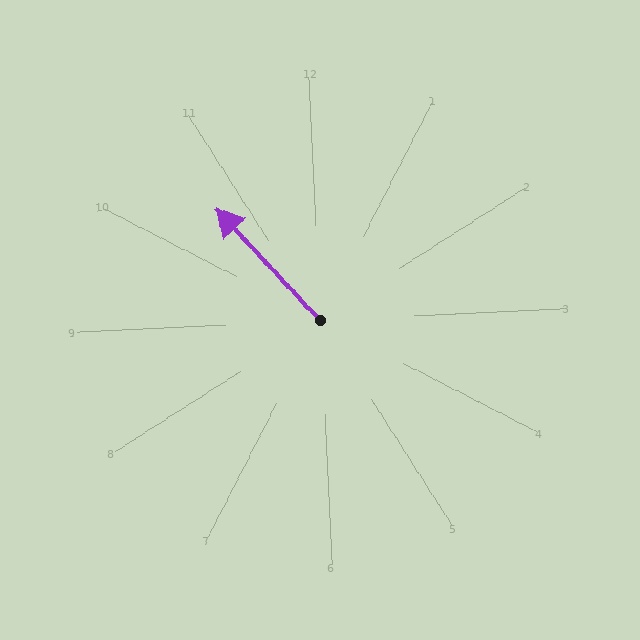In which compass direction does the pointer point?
Northwest.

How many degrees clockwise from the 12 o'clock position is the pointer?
Approximately 320 degrees.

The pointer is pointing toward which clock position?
Roughly 11 o'clock.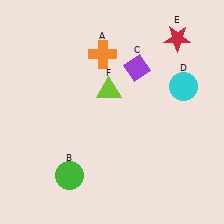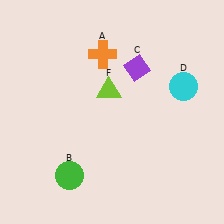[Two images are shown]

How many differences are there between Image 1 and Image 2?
There is 1 difference between the two images.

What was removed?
The red star (E) was removed in Image 2.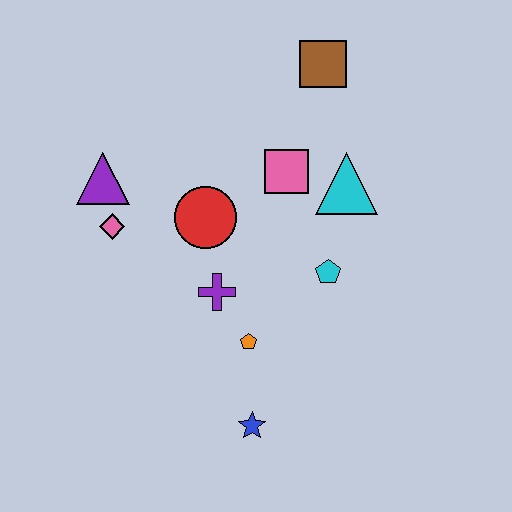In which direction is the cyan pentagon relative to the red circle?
The cyan pentagon is to the right of the red circle.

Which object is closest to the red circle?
The purple cross is closest to the red circle.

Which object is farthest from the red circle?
The blue star is farthest from the red circle.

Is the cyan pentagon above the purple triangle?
No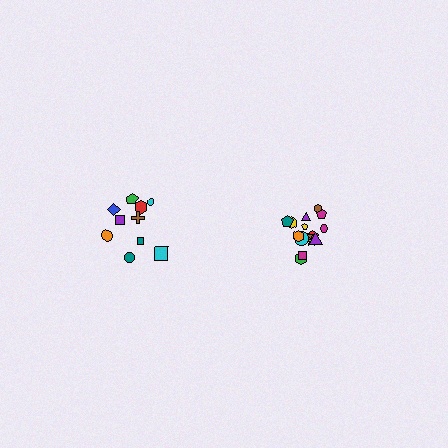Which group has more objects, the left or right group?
The right group.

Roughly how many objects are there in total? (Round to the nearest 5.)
Roughly 25 objects in total.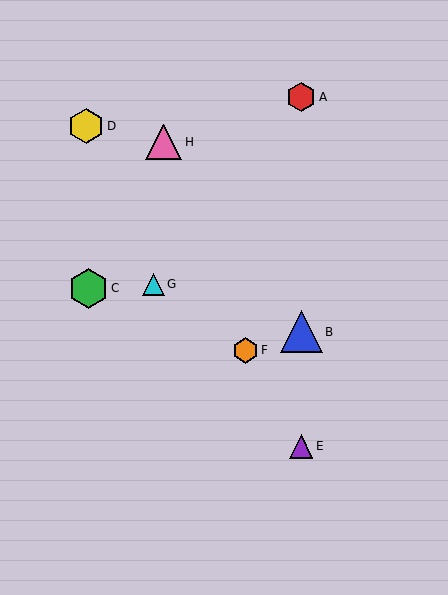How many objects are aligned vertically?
3 objects (A, B, E) are aligned vertically.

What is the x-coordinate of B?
Object B is at x≈301.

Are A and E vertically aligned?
Yes, both are at x≈301.